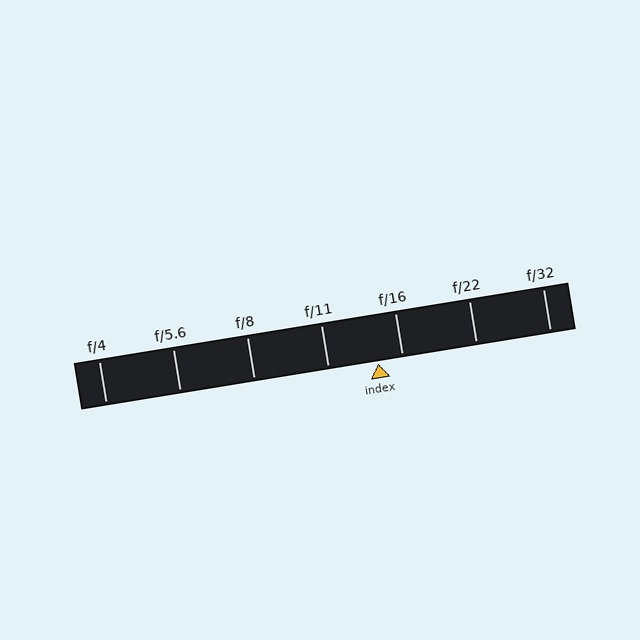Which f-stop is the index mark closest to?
The index mark is closest to f/16.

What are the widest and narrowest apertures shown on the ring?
The widest aperture shown is f/4 and the narrowest is f/32.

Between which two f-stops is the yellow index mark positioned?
The index mark is between f/11 and f/16.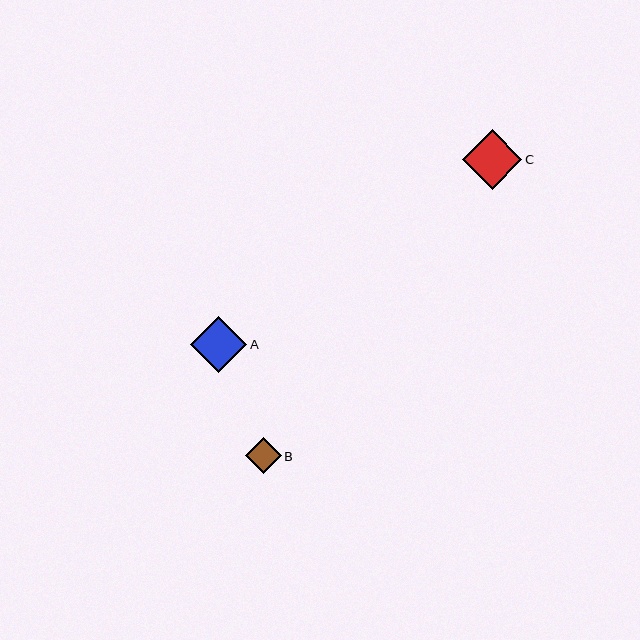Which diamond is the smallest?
Diamond B is the smallest with a size of approximately 36 pixels.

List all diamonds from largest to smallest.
From largest to smallest: C, A, B.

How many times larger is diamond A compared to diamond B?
Diamond A is approximately 1.6 times the size of diamond B.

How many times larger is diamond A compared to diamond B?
Diamond A is approximately 1.6 times the size of diamond B.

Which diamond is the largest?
Diamond C is the largest with a size of approximately 59 pixels.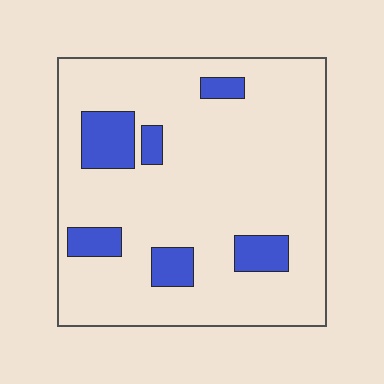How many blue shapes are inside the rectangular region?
6.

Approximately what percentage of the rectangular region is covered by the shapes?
Approximately 15%.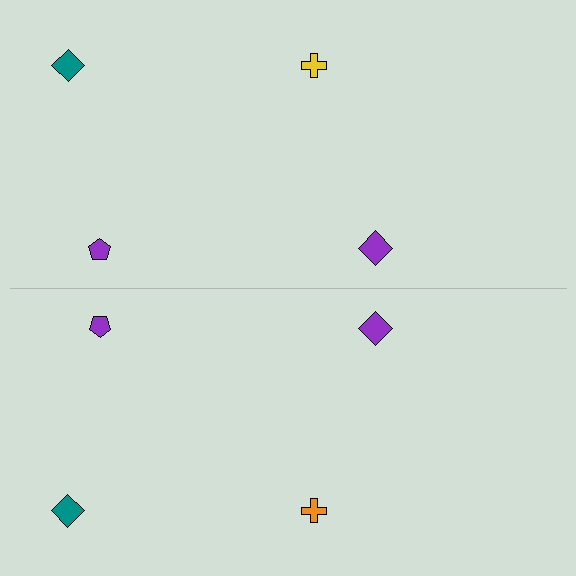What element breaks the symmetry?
The orange cross on the bottom side breaks the symmetry — its mirror counterpart is yellow.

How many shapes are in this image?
There are 8 shapes in this image.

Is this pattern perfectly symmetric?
No, the pattern is not perfectly symmetric. The orange cross on the bottom side breaks the symmetry — its mirror counterpart is yellow.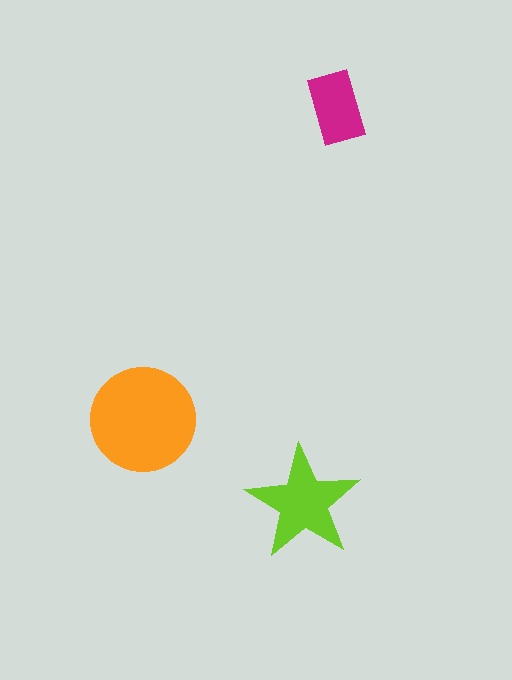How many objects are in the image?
There are 3 objects in the image.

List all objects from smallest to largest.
The magenta rectangle, the lime star, the orange circle.